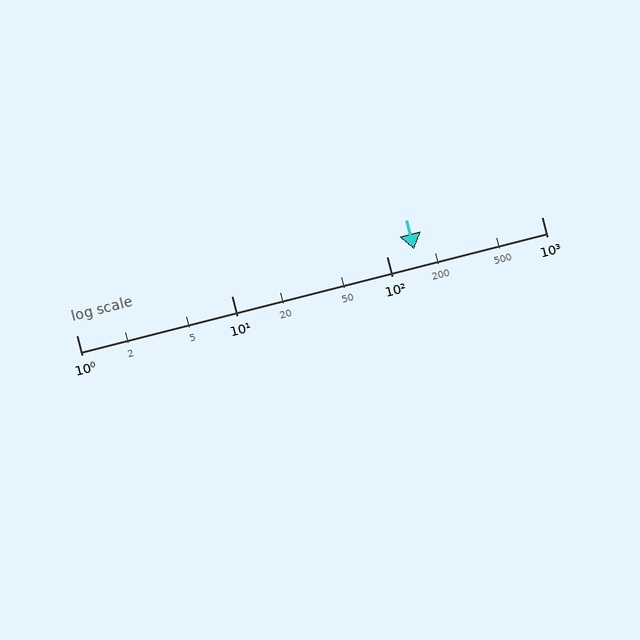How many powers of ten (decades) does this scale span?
The scale spans 3 decades, from 1 to 1000.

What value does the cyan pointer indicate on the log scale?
The pointer indicates approximately 150.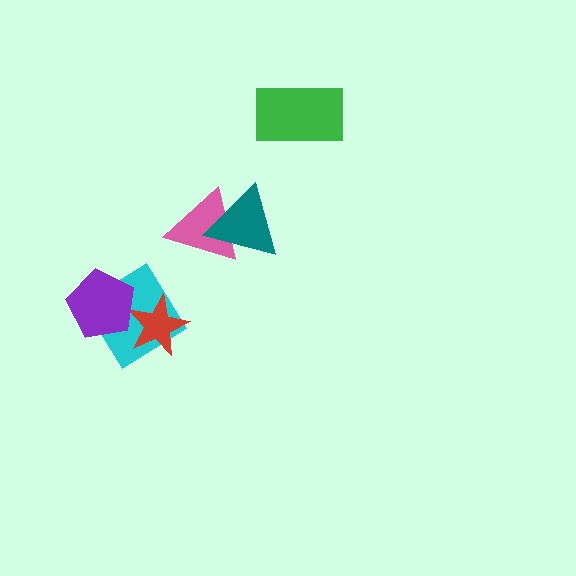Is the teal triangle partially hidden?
No, no other shape covers it.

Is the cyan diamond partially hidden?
Yes, it is partially covered by another shape.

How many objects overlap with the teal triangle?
1 object overlaps with the teal triangle.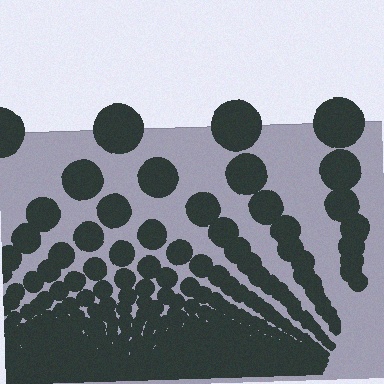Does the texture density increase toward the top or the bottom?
Density increases toward the bottom.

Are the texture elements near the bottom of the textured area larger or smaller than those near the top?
Smaller. The gradient is inverted — elements near the bottom are smaller and denser.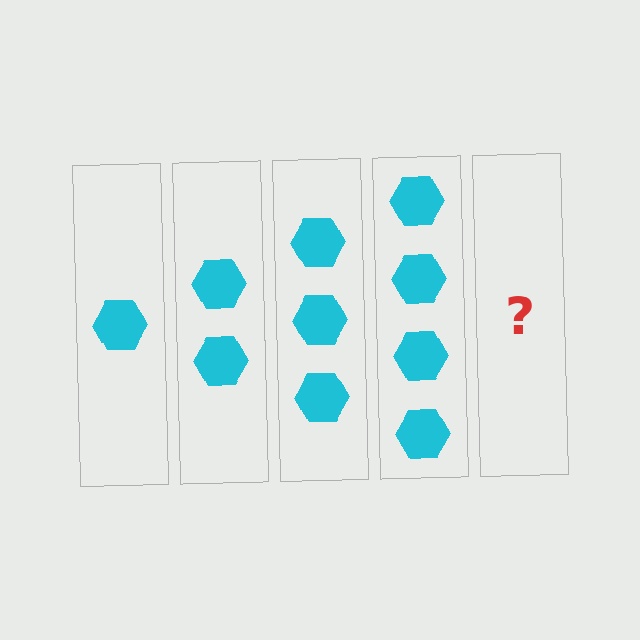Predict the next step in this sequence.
The next step is 5 hexagons.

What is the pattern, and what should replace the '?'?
The pattern is that each step adds one more hexagon. The '?' should be 5 hexagons.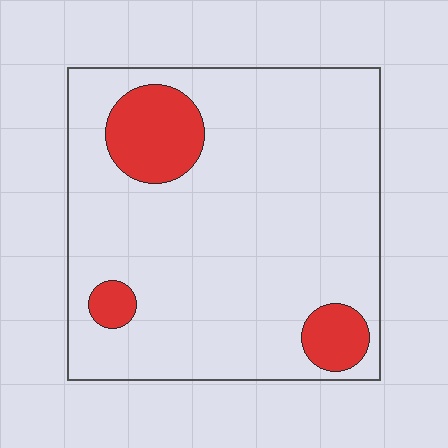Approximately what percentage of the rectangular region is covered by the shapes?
Approximately 15%.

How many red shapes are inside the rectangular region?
3.